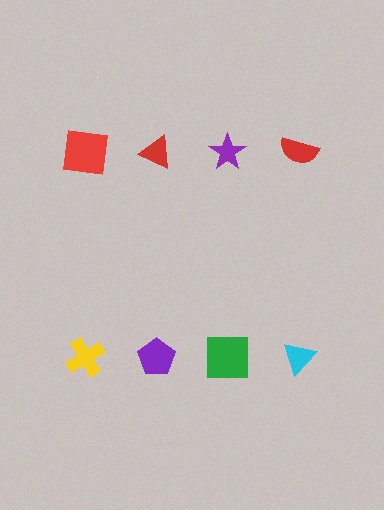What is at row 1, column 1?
A red square.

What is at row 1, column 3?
A purple star.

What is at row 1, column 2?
A red triangle.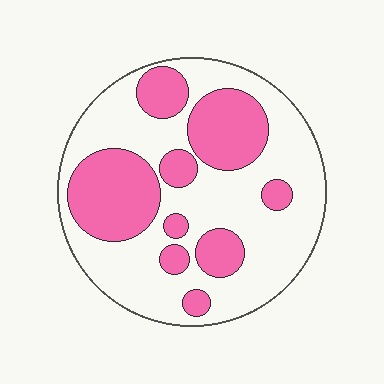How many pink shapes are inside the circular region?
9.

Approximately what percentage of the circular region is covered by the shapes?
Approximately 35%.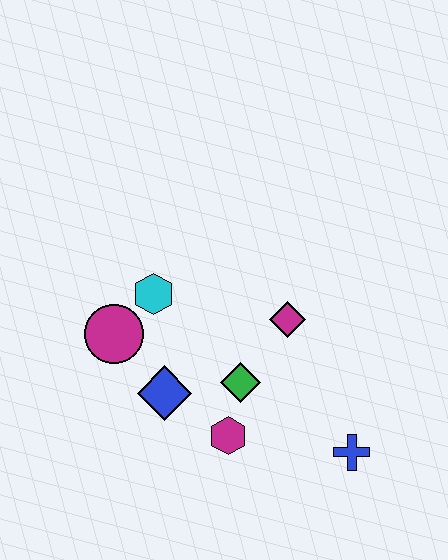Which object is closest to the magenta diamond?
The green diamond is closest to the magenta diamond.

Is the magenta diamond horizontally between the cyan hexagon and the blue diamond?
No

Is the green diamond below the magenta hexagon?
No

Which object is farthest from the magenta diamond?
The magenta circle is farthest from the magenta diamond.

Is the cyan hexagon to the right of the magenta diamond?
No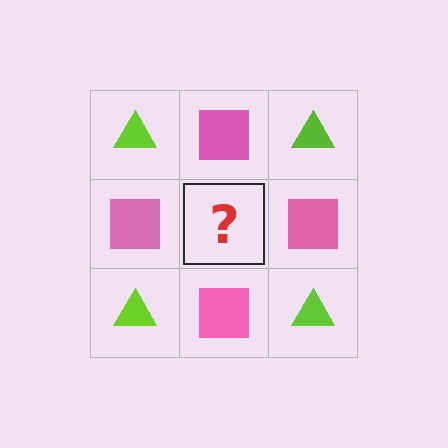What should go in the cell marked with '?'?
The missing cell should contain a lime triangle.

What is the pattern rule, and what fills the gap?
The rule is that it alternates lime triangle and pink square in a checkerboard pattern. The gap should be filled with a lime triangle.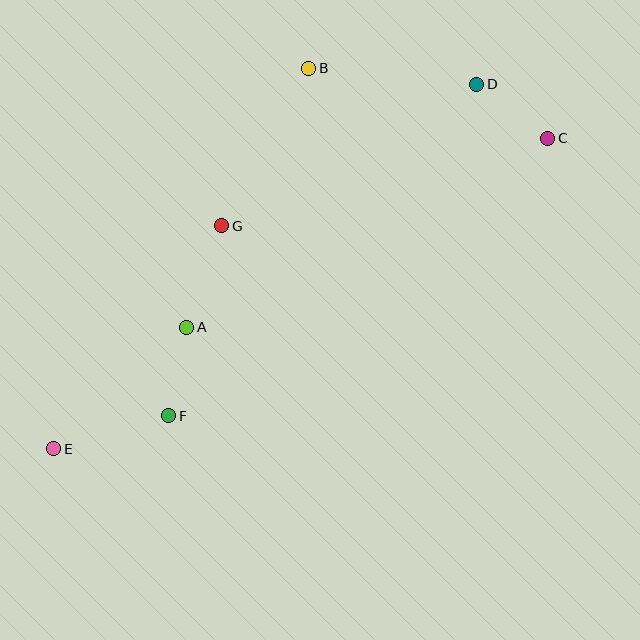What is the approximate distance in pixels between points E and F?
The distance between E and F is approximately 120 pixels.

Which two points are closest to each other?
Points C and D are closest to each other.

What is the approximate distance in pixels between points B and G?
The distance between B and G is approximately 180 pixels.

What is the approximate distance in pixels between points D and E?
The distance between D and E is approximately 558 pixels.